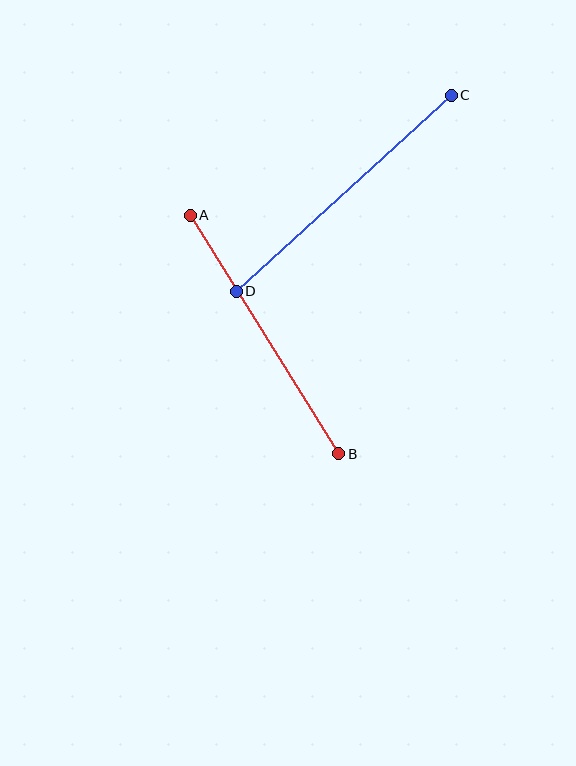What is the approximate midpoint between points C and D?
The midpoint is at approximately (344, 193) pixels.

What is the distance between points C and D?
The distance is approximately 291 pixels.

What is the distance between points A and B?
The distance is approximately 281 pixels.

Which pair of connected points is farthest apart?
Points C and D are farthest apart.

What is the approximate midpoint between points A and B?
The midpoint is at approximately (264, 335) pixels.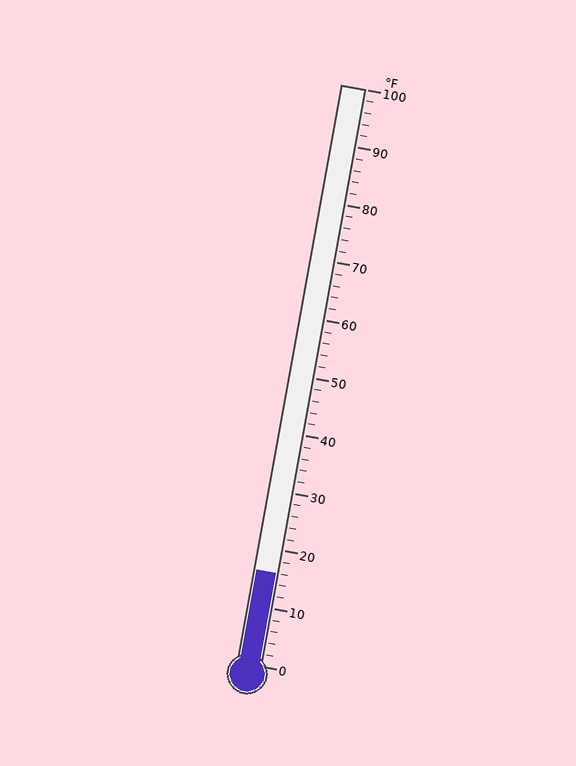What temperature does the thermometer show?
The thermometer shows approximately 16°F.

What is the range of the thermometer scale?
The thermometer scale ranges from 0°F to 100°F.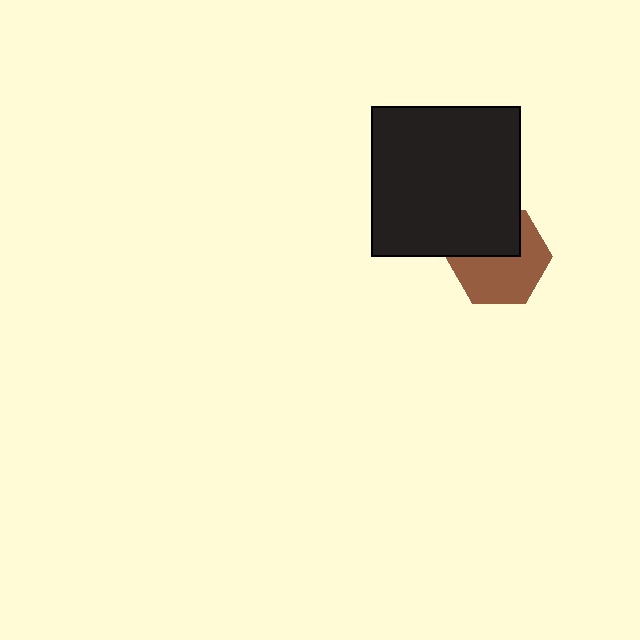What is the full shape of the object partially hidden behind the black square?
The partially hidden object is a brown hexagon.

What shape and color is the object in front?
The object in front is a black square.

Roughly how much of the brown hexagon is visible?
About half of it is visible (roughly 60%).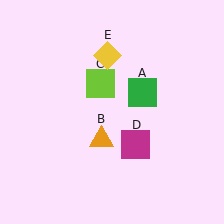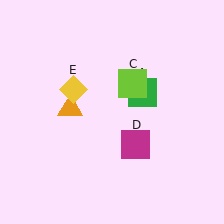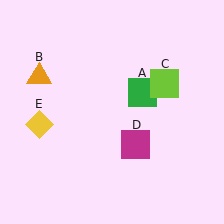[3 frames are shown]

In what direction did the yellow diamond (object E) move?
The yellow diamond (object E) moved down and to the left.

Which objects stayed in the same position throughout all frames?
Green square (object A) and magenta square (object D) remained stationary.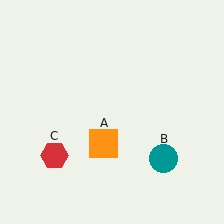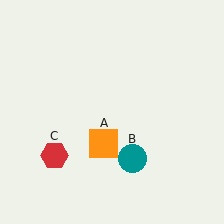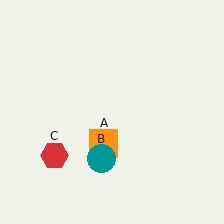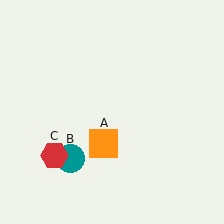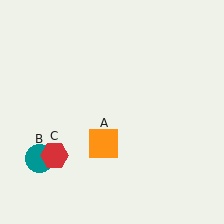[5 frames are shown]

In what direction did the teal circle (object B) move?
The teal circle (object B) moved left.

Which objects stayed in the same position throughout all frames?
Orange square (object A) and red hexagon (object C) remained stationary.